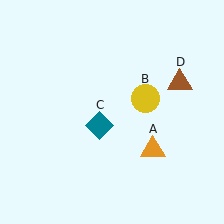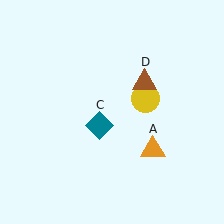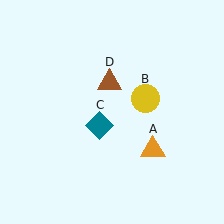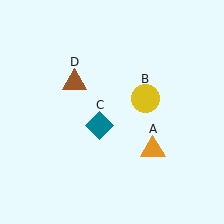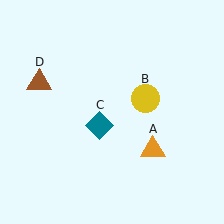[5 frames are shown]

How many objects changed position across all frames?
1 object changed position: brown triangle (object D).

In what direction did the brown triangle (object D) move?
The brown triangle (object D) moved left.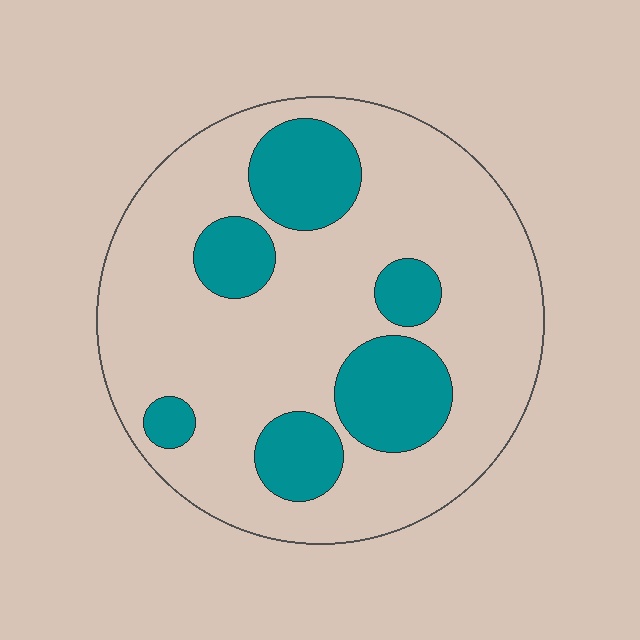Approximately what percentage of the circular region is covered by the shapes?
Approximately 25%.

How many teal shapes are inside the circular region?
6.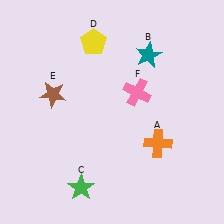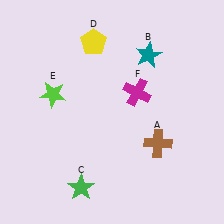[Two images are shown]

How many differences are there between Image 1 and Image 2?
There are 3 differences between the two images.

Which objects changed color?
A changed from orange to brown. E changed from brown to lime. F changed from pink to magenta.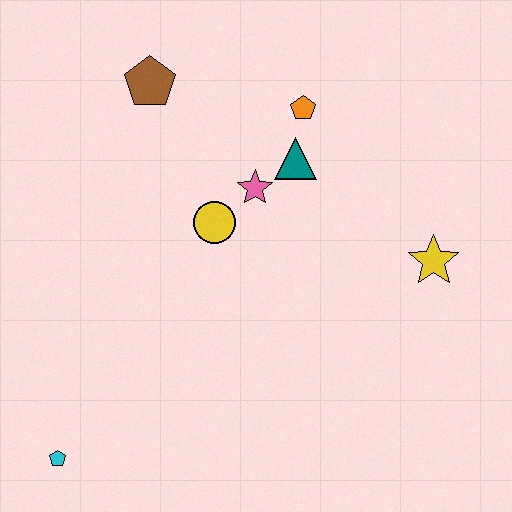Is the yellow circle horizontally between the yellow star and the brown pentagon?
Yes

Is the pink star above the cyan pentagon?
Yes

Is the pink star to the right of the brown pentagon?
Yes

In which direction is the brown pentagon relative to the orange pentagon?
The brown pentagon is to the left of the orange pentagon.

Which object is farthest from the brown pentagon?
The cyan pentagon is farthest from the brown pentagon.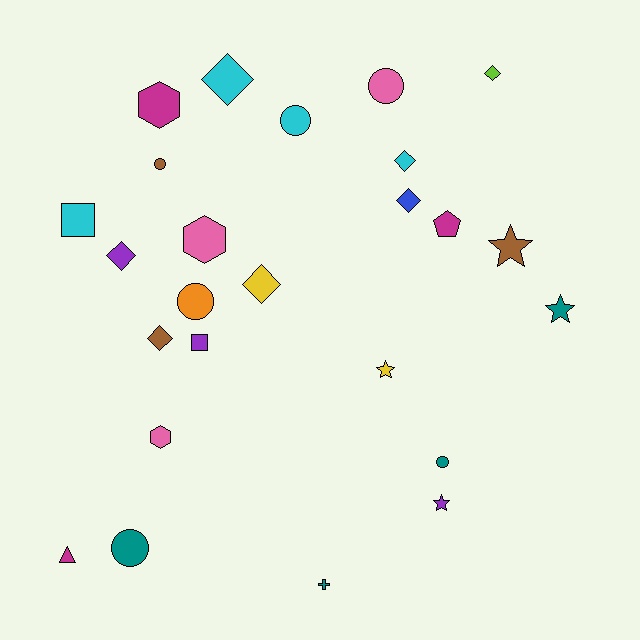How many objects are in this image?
There are 25 objects.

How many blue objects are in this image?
There is 1 blue object.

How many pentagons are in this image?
There is 1 pentagon.